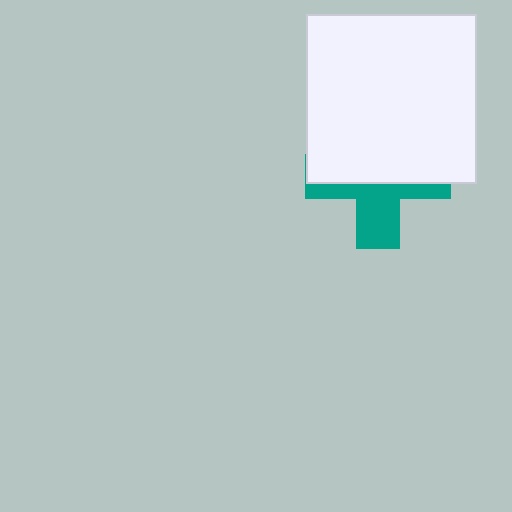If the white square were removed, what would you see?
You would see the complete teal cross.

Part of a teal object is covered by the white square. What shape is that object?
It is a cross.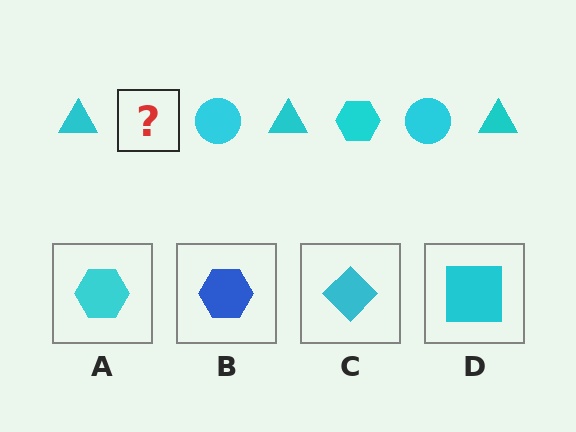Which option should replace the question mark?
Option A.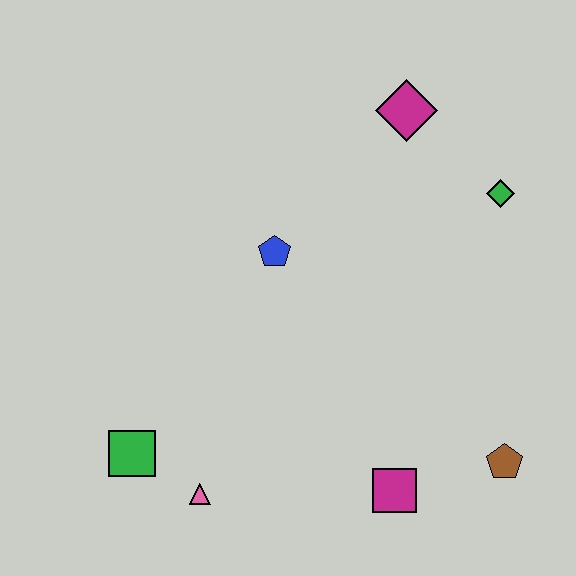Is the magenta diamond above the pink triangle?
Yes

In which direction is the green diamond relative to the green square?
The green diamond is to the right of the green square.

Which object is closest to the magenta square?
The brown pentagon is closest to the magenta square.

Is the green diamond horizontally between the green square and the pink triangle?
No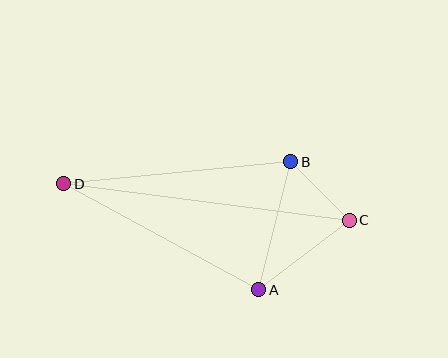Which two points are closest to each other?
Points B and C are closest to each other.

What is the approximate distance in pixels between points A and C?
The distance between A and C is approximately 114 pixels.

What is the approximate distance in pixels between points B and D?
The distance between B and D is approximately 228 pixels.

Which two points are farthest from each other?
Points C and D are farthest from each other.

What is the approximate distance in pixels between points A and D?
The distance between A and D is approximately 222 pixels.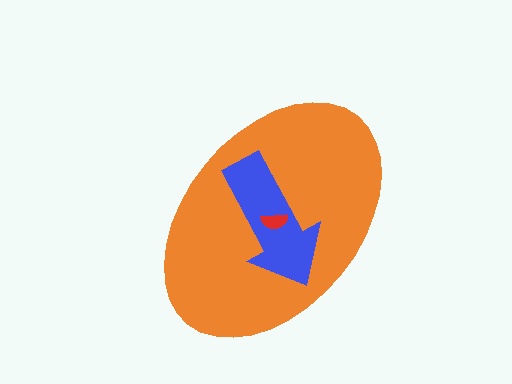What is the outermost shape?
The orange ellipse.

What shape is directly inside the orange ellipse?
The blue arrow.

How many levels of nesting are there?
3.